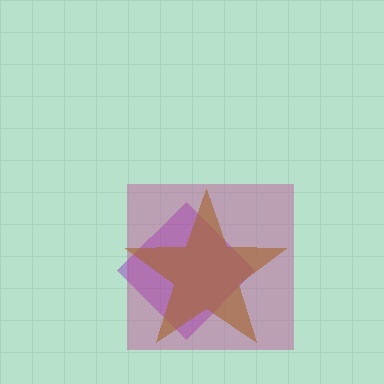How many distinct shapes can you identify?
There are 3 distinct shapes: a purple diamond, a magenta square, a brown star.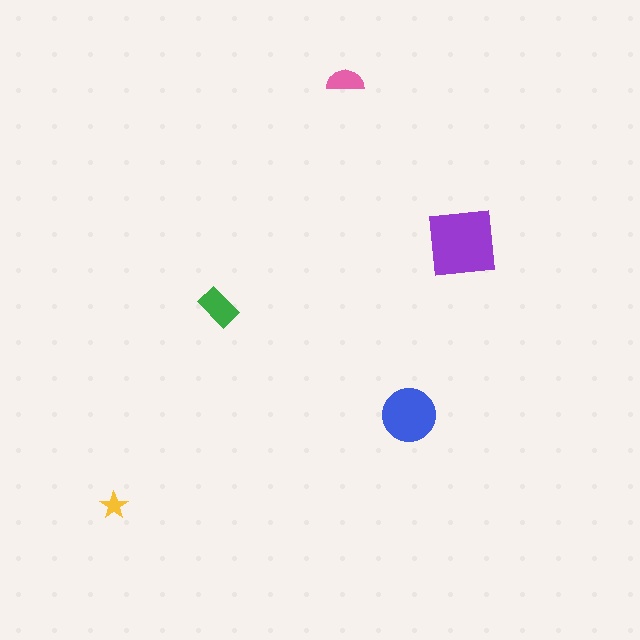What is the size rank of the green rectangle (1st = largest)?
3rd.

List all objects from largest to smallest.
The purple square, the blue circle, the green rectangle, the pink semicircle, the yellow star.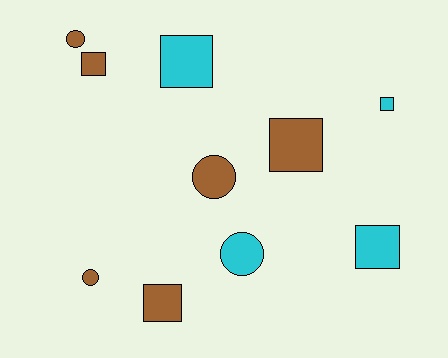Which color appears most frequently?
Brown, with 6 objects.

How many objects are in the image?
There are 10 objects.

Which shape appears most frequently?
Square, with 6 objects.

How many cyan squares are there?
There are 3 cyan squares.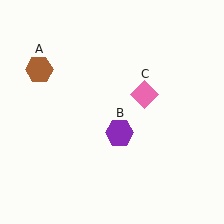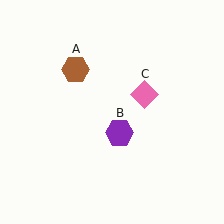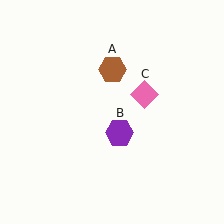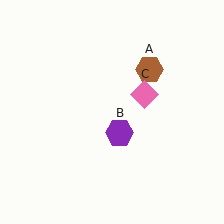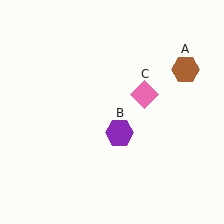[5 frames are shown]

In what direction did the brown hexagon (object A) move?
The brown hexagon (object A) moved right.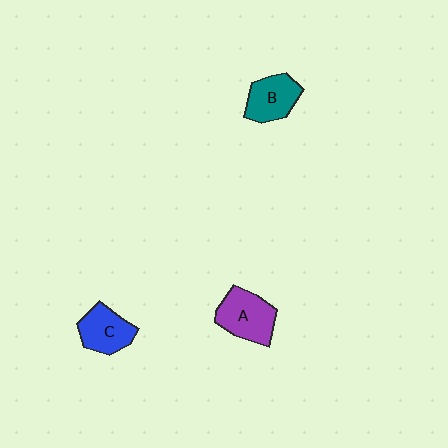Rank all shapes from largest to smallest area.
From largest to smallest: A (purple), B (teal), C (blue).